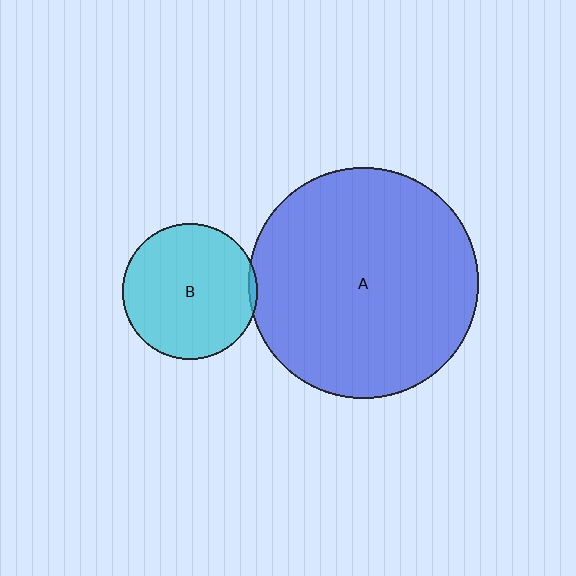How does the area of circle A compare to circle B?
Approximately 2.9 times.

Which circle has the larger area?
Circle A (blue).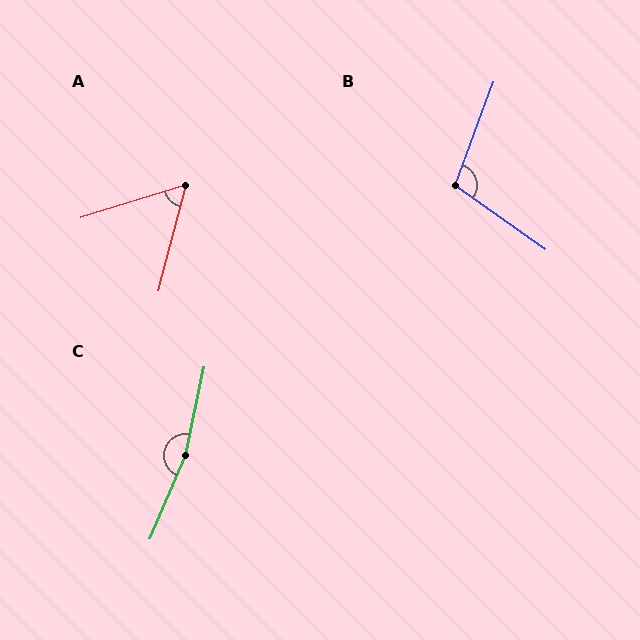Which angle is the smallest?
A, at approximately 58 degrees.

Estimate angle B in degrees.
Approximately 105 degrees.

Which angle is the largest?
C, at approximately 169 degrees.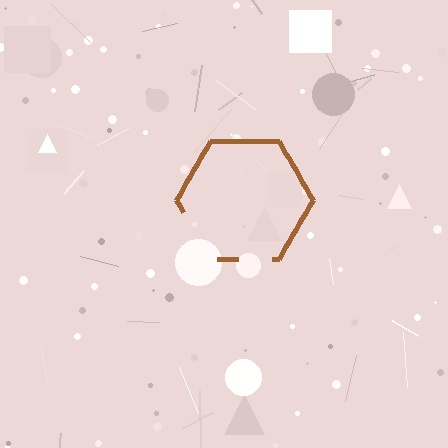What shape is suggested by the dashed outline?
The dashed outline suggests a hexagon.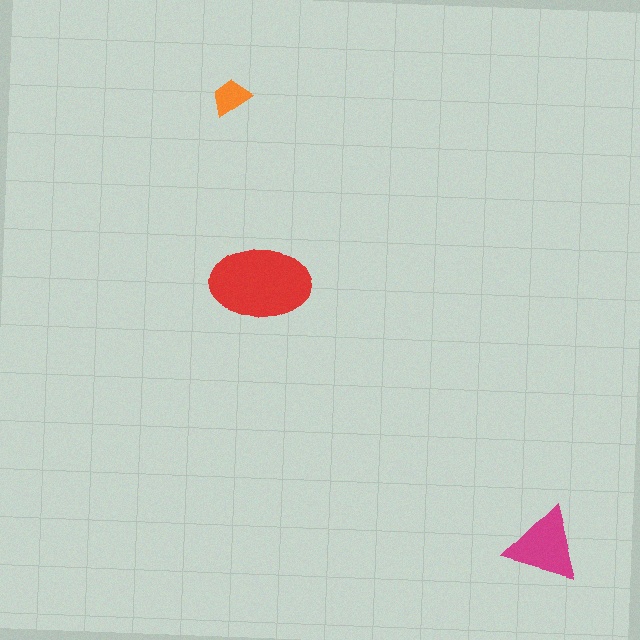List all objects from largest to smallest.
The red ellipse, the magenta triangle, the orange trapezoid.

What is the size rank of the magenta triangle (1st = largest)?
2nd.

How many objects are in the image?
There are 3 objects in the image.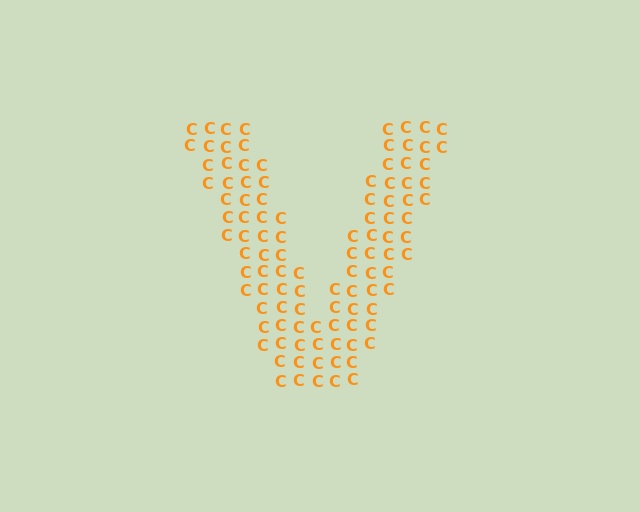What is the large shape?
The large shape is the letter V.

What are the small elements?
The small elements are letter C's.